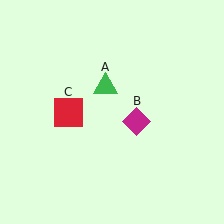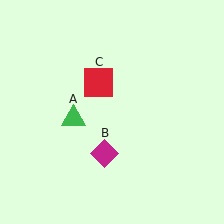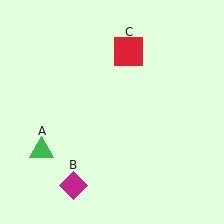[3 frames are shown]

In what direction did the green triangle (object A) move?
The green triangle (object A) moved down and to the left.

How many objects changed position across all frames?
3 objects changed position: green triangle (object A), magenta diamond (object B), red square (object C).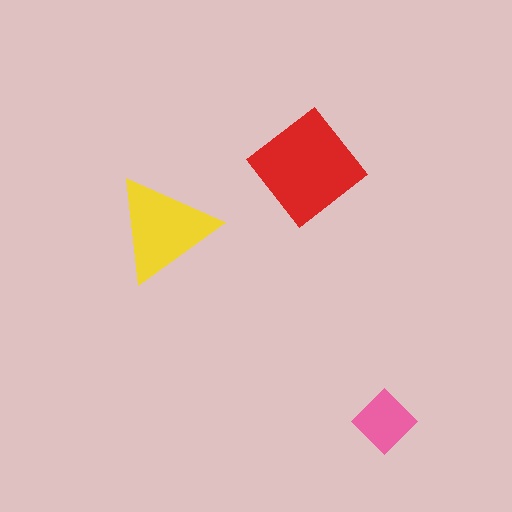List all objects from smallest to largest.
The pink diamond, the yellow triangle, the red diamond.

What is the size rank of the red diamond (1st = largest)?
1st.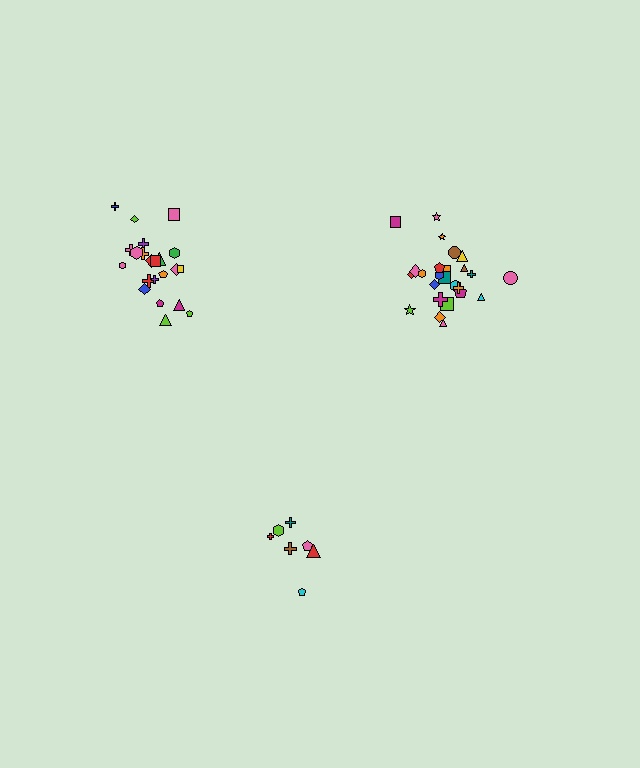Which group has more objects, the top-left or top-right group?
The top-right group.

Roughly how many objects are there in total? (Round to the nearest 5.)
Roughly 55 objects in total.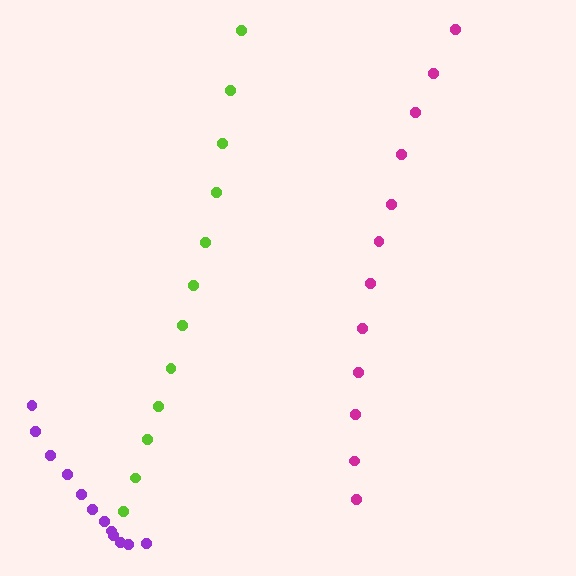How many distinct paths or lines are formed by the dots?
There are 3 distinct paths.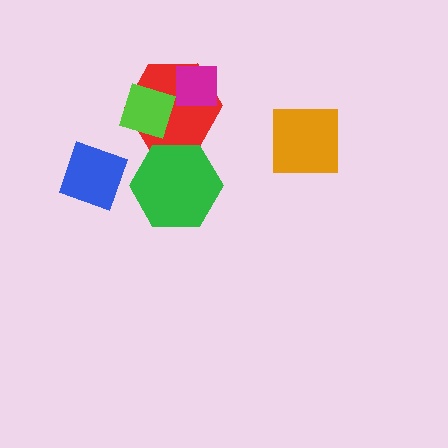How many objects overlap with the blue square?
0 objects overlap with the blue square.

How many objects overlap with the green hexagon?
1 object overlaps with the green hexagon.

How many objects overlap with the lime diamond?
1 object overlaps with the lime diamond.